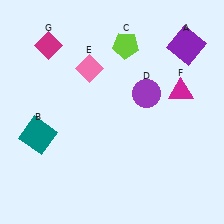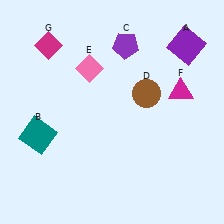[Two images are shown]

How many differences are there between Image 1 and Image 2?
There are 2 differences between the two images.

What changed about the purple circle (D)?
In Image 1, D is purple. In Image 2, it changed to brown.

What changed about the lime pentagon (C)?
In Image 1, C is lime. In Image 2, it changed to purple.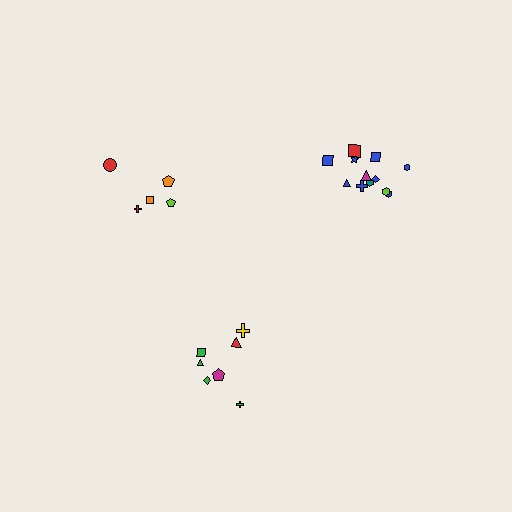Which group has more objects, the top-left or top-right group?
The top-right group.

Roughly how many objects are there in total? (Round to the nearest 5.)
Roughly 25 objects in total.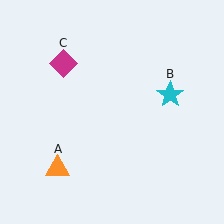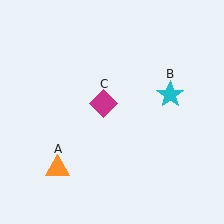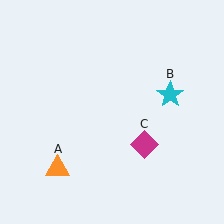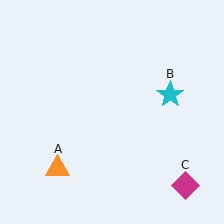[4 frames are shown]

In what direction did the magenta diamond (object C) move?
The magenta diamond (object C) moved down and to the right.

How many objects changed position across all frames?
1 object changed position: magenta diamond (object C).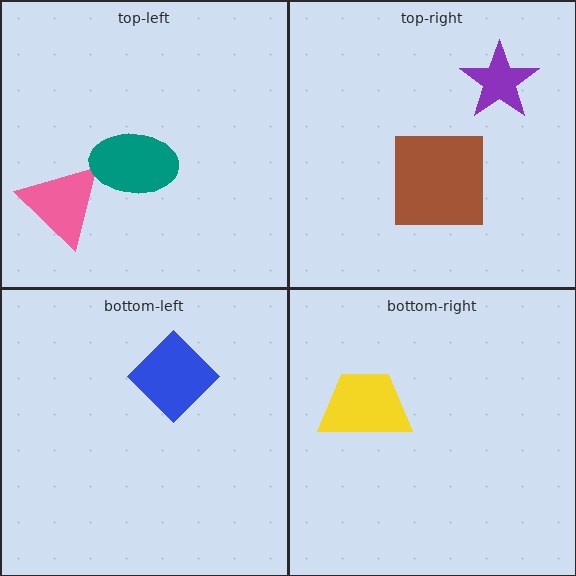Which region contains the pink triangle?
The top-left region.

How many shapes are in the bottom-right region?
1.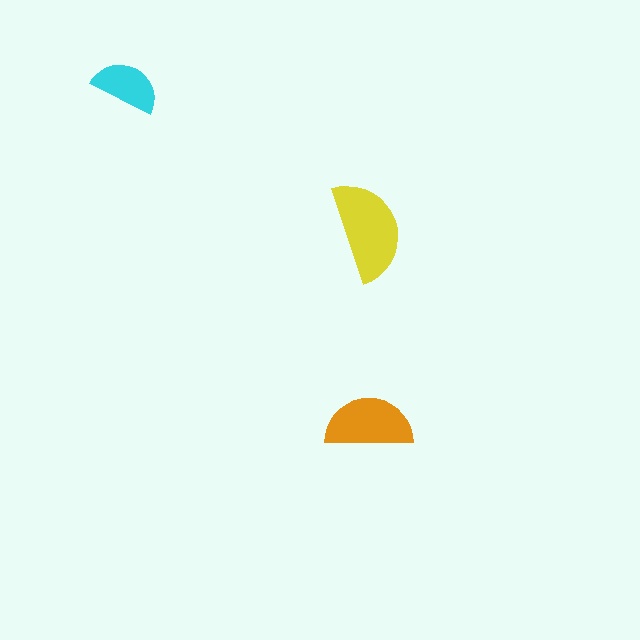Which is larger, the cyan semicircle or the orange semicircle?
The orange one.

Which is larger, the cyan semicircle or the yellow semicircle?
The yellow one.